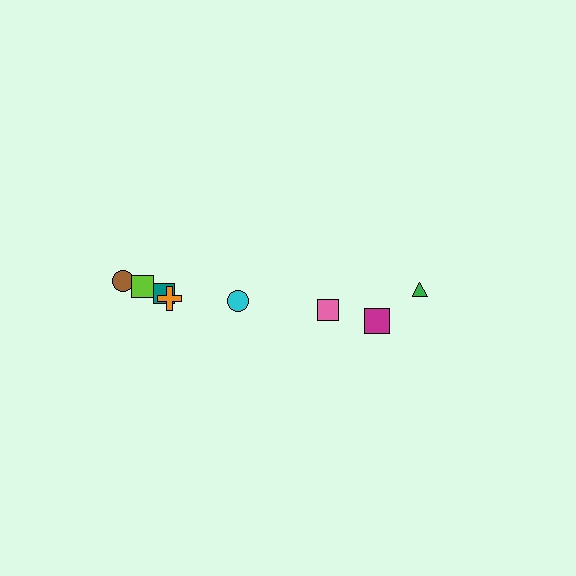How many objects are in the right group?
There are 3 objects.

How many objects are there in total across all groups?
There are 8 objects.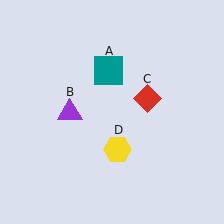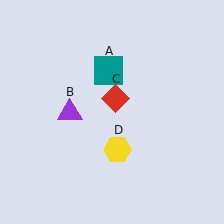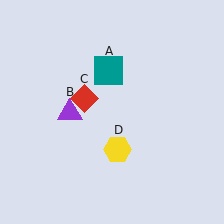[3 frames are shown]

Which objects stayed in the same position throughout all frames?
Teal square (object A) and purple triangle (object B) and yellow hexagon (object D) remained stationary.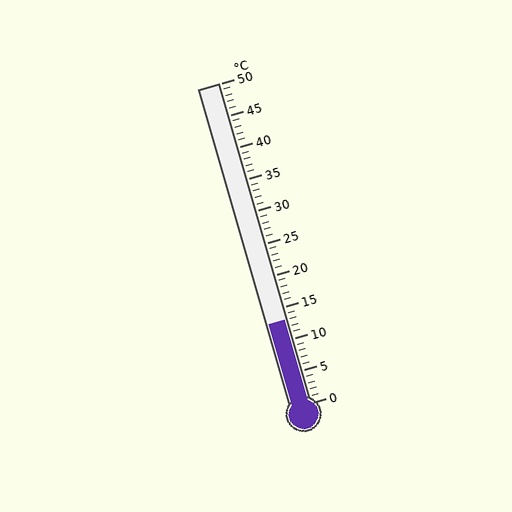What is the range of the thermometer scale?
The thermometer scale ranges from 0°C to 50°C.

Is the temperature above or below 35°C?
The temperature is below 35°C.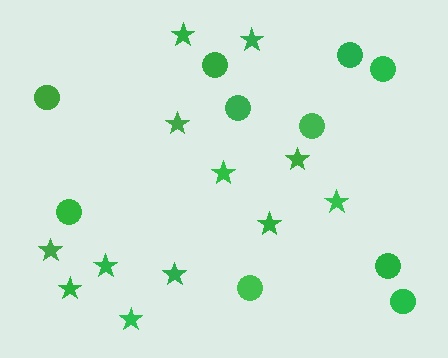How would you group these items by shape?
There are 2 groups: one group of circles (10) and one group of stars (12).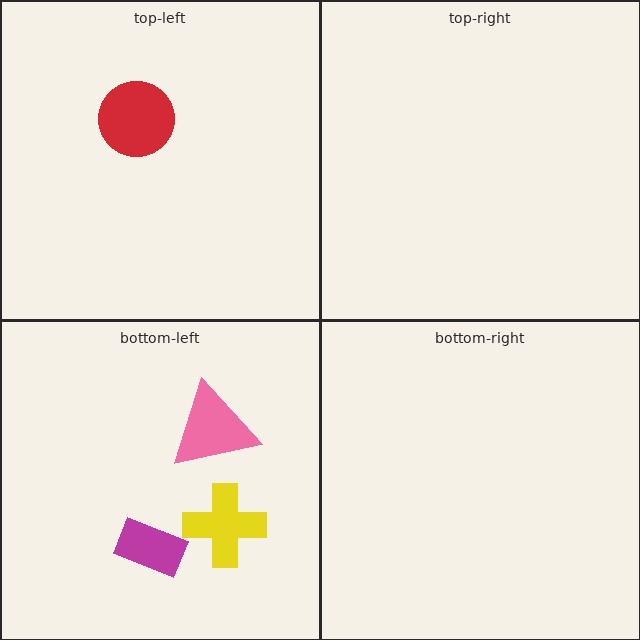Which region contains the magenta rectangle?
The bottom-left region.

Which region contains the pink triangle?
The bottom-left region.